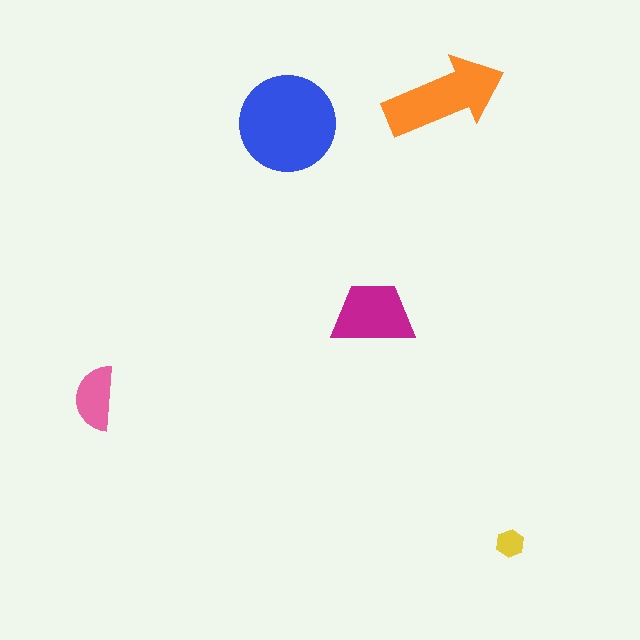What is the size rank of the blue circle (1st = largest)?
1st.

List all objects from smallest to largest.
The yellow hexagon, the pink semicircle, the magenta trapezoid, the orange arrow, the blue circle.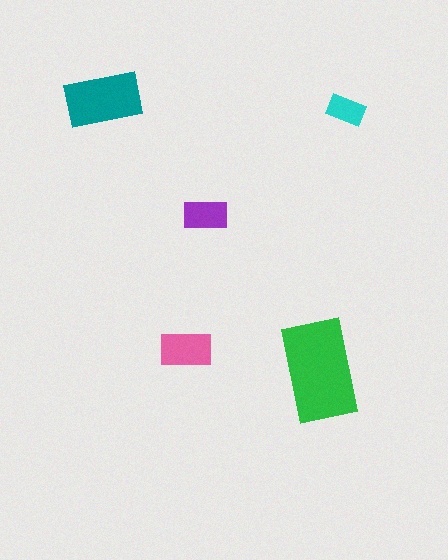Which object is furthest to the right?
The cyan rectangle is rightmost.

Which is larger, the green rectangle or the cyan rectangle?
The green one.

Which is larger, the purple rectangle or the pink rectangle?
The pink one.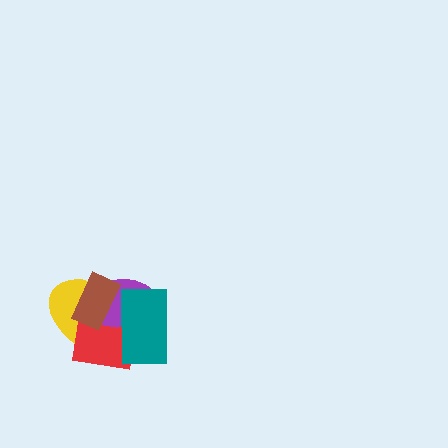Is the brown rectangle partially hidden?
Yes, it is partially covered by another shape.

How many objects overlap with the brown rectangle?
4 objects overlap with the brown rectangle.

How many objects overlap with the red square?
4 objects overlap with the red square.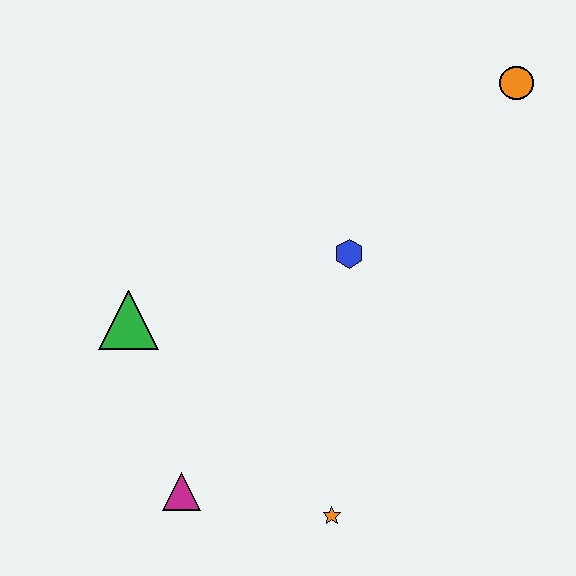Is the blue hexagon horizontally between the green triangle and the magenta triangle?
No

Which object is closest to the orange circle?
The blue hexagon is closest to the orange circle.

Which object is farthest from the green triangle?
The orange circle is farthest from the green triangle.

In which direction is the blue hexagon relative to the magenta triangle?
The blue hexagon is above the magenta triangle.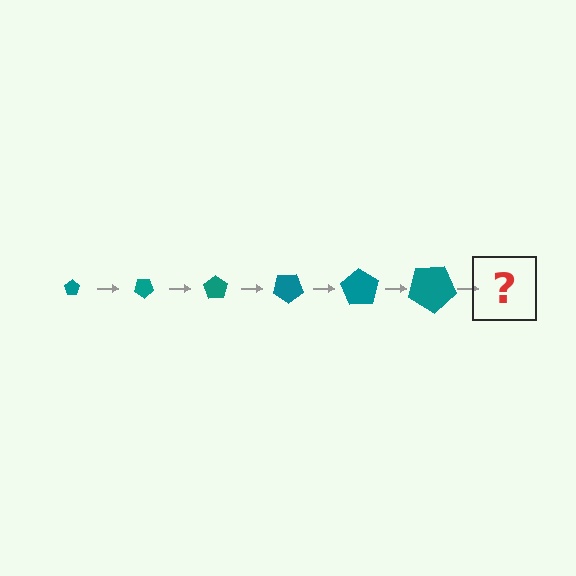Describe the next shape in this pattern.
It should be a pentagon, larger than the previous one and rotated 210 degrees from the start.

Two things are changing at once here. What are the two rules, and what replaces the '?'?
The two rules are that the pentagon grows larger each step and it rotates 35 degrees each step. The '?' should be a pentagon, larger than the previous one and rotated 210 degrees from the start.